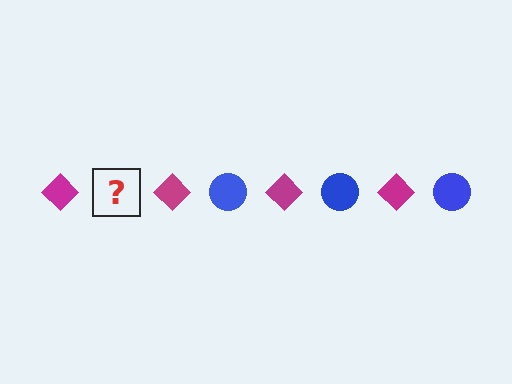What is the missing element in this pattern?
The missing element is a blue circle.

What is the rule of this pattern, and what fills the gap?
The rule is that the pattern alternates between magenta diamond and blue circle. The gap should be filled with a blue circle.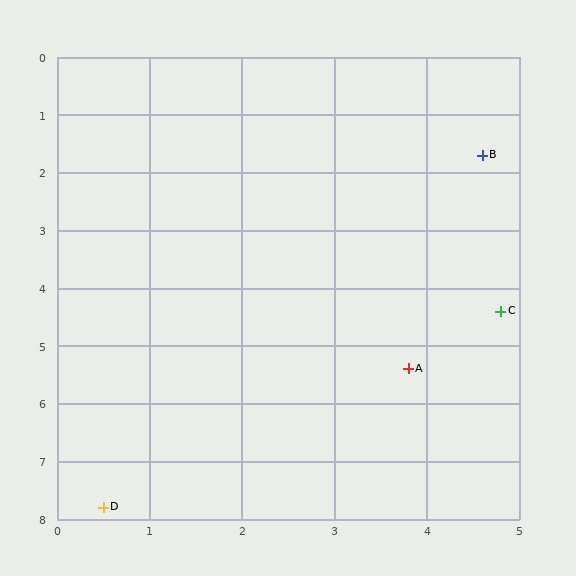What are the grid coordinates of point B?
Point B is at approximately (4.6, 1.7).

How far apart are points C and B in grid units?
Points C and B are about 2.7 grid units apart.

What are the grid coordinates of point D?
Point D is at approximately (0.5, 7.8).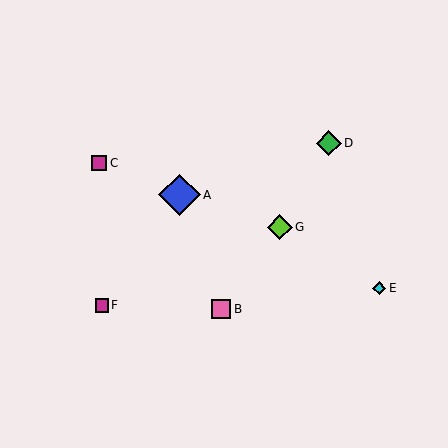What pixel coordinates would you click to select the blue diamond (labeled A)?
Click at (179, 195) to select the blue diamond A.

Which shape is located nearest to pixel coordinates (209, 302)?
The pink square (labeled B) at (221, 309) is nearest to that location.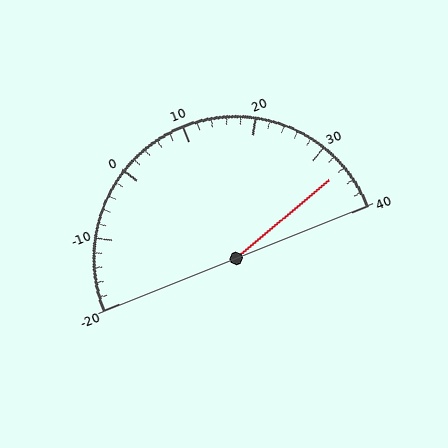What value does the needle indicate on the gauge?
The needle indicates approximately 34.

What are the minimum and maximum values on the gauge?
The gauge ranges from -20 to 40.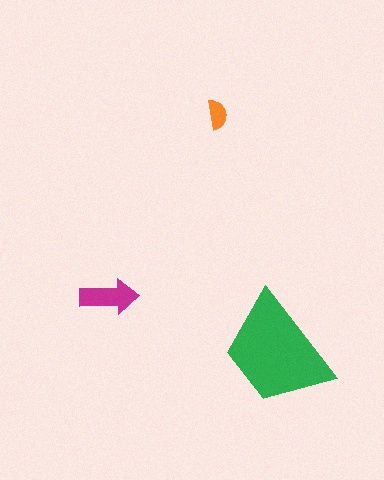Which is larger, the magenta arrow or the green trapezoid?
The green trapezoid.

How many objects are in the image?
There are 3 objects in the image.